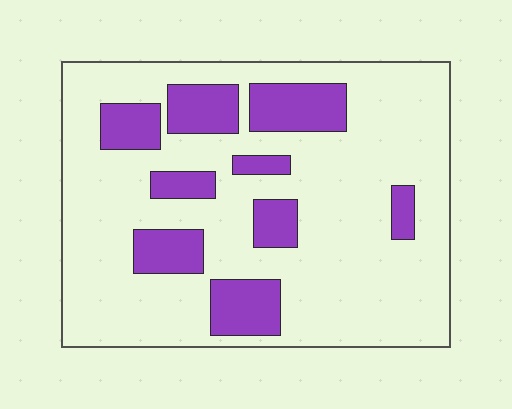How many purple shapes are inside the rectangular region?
9.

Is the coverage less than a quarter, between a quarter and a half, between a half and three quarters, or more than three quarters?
Less than a quarter.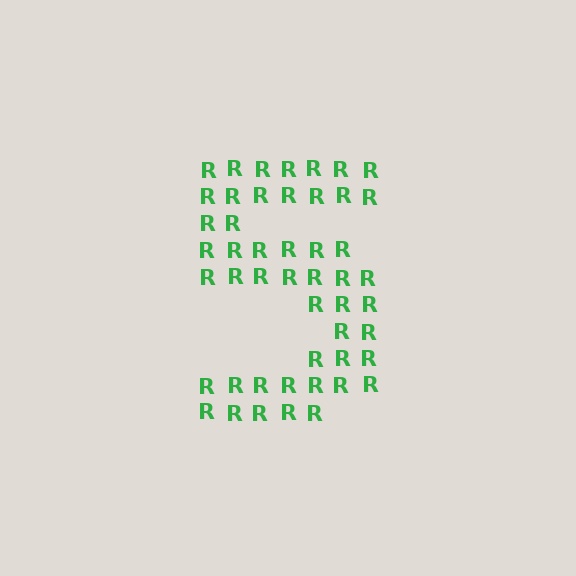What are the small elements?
The small elements are letter R's.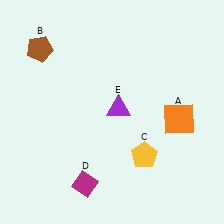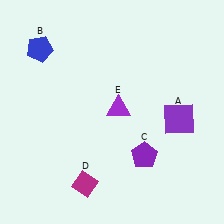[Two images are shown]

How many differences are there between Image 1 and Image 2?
There are 3 differences between the two images.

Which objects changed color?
A changed from orange to purple. B changed from brown to blue. C changed from yellow to purple.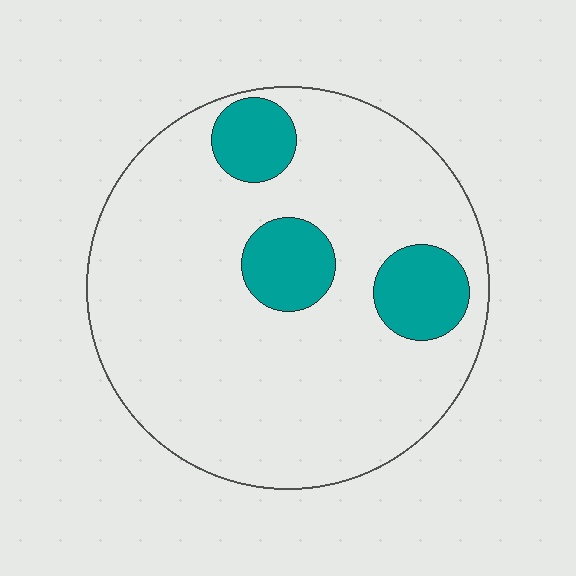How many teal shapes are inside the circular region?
3.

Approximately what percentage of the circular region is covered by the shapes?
Approximately 15%.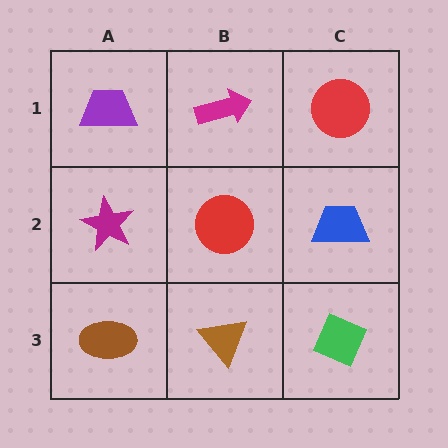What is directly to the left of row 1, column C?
A magenta arrow.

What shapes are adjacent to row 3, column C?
A blue trapezoid (row 2, column C), a brown triangle (row 3, column B).